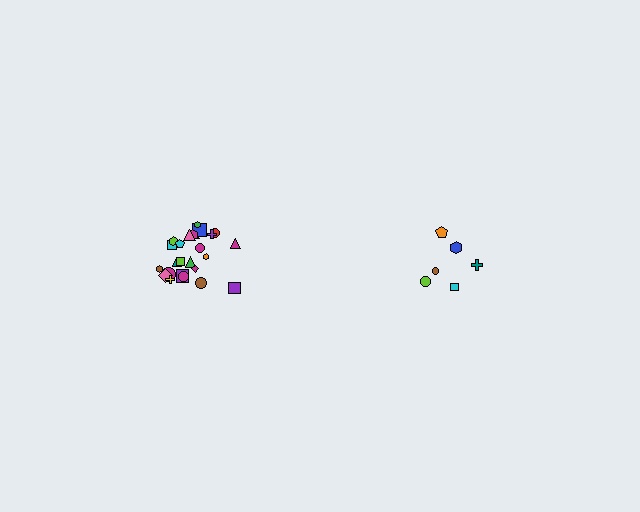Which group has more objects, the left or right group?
The left group.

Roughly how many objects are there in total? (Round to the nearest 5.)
Roughly 30 objects in total.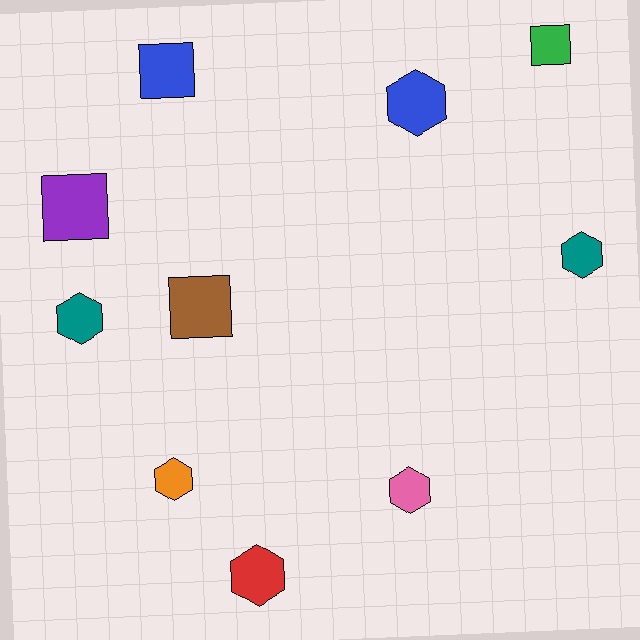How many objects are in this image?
There are 10 objects.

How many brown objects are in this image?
There is 1 brown object.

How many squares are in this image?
There are 4 squares.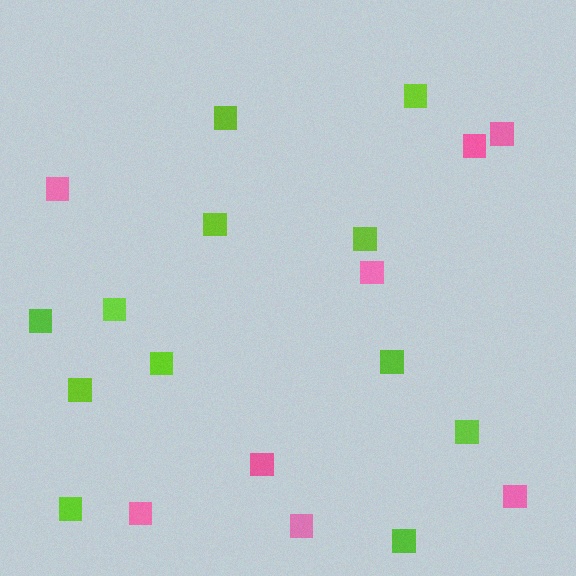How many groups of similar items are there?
There are 2 groups: one group of pink squares (8) and one group of lime squares (12).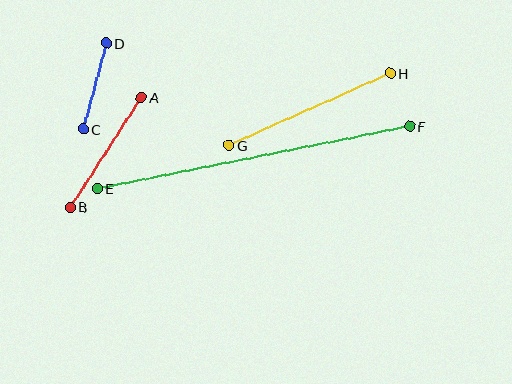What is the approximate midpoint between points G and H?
The midpoint is at approximately (310, 109) pixels.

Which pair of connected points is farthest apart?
Points E and F are farthest apart.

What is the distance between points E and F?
The distance is approximately 319 pixels.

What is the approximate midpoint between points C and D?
The midpoint is at approximately (95, 86) pixels.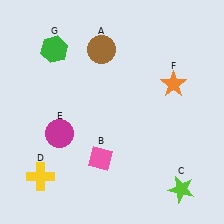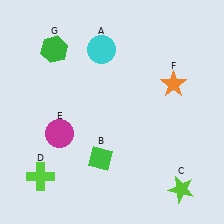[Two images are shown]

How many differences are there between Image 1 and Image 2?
There are 3 differences between the two images.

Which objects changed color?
A changed from brown to cyan. B changed from pink to green. D changed from yellow to lime.